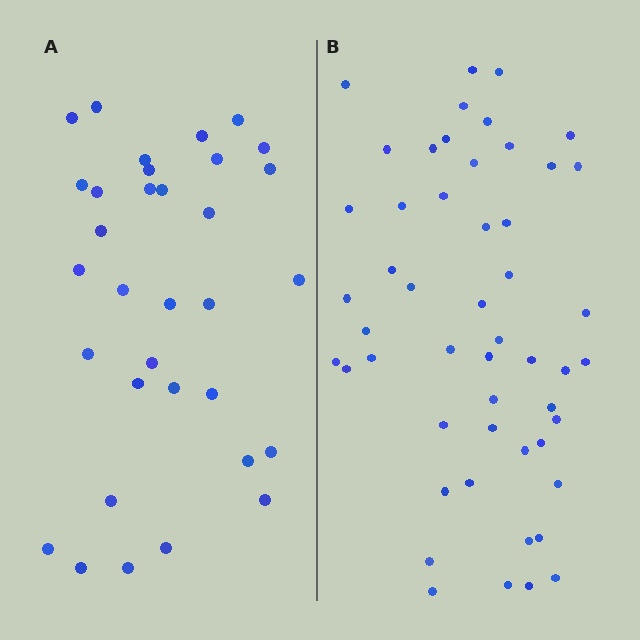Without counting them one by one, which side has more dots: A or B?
Region B (the right region) has more dots.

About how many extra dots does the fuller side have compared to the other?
Region B has approximately 20 more dots than region A.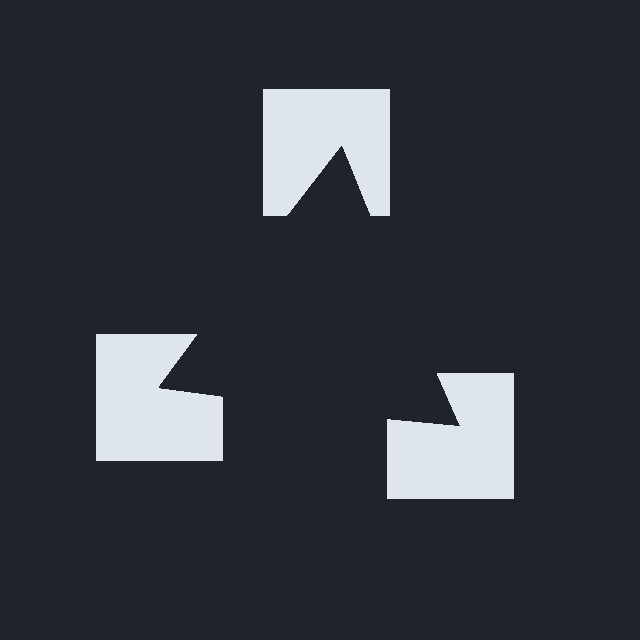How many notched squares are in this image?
There are 3 — one at each vertex of the illusory triangle.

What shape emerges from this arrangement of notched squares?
An illusory triangle — its edges are inferred from the aligned wedge cuts in the notched squares, not physically drawn.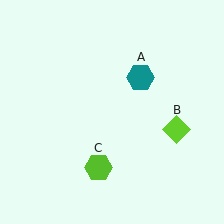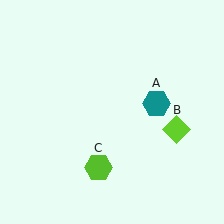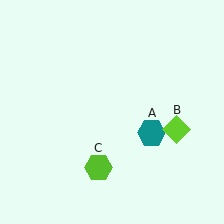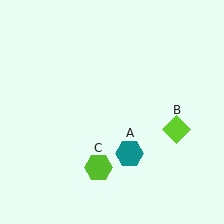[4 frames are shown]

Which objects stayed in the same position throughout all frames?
Lime diamond (object B) and lime hexagon (object C) remained stationary.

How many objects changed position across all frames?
1 object changed position: teal hexagon (object A).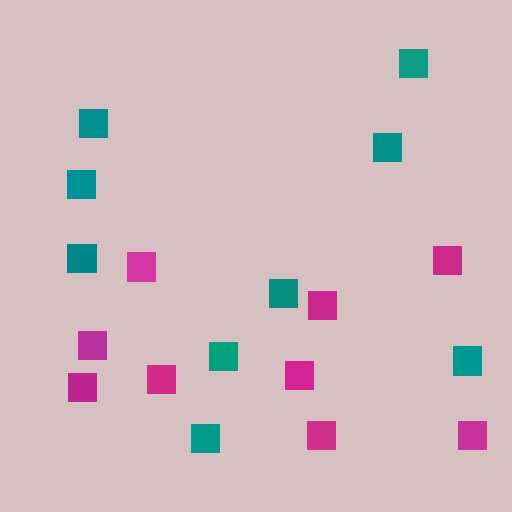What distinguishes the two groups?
There are 2 groups: one group of magenta squares (9) and one group of teal squares (9).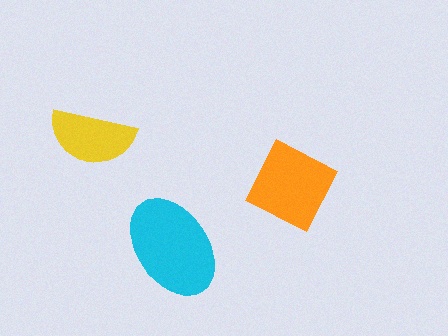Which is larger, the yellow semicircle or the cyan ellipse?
The cyan ellipse.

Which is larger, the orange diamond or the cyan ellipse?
The cyan ellipse.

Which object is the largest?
The cyan ellipse.